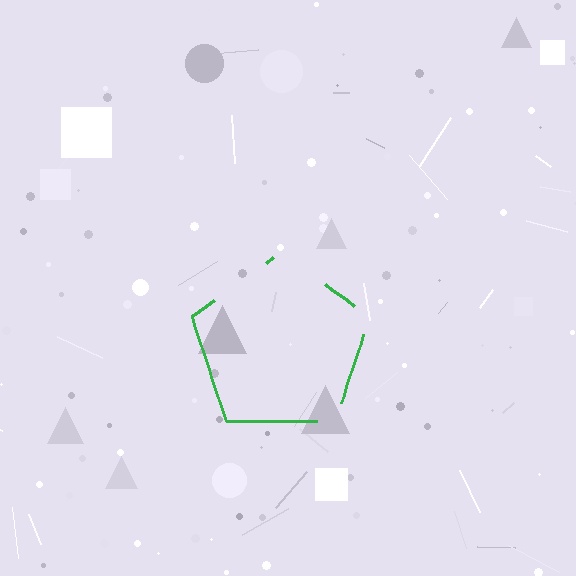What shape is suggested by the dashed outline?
The dashed outline suggests a pentagon.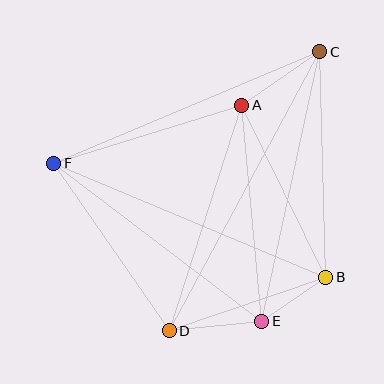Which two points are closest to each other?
Points B and E are closest to each other.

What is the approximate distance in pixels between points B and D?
The distance between B and D is approximately 165 pixels.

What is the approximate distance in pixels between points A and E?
The distance between A and E is approximately 217 pixels.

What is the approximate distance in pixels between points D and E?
The distance between D and E is approximately 93 pixels.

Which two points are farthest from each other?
Points C and D are farthest from each other.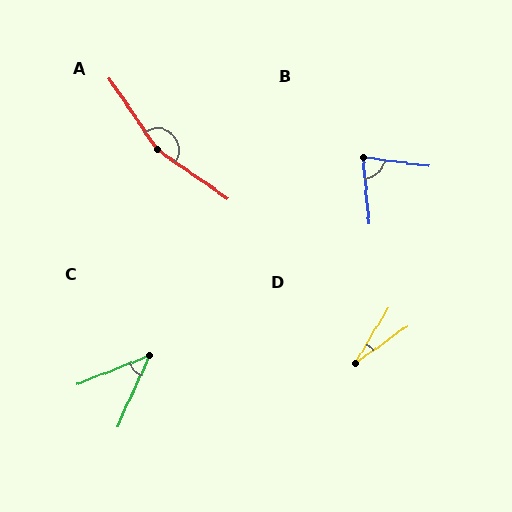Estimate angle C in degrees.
Approximately 44 degrees.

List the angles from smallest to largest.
D (24°), C (44°), B (77°), A (159°).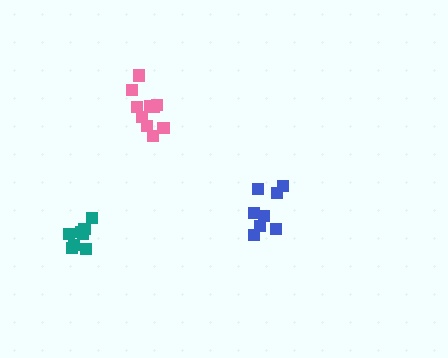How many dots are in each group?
Group 1: 8 dots, Group 2: 9 dots, Group 3: 10 dots (27 total).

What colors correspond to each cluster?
The clusters are colored: blue, teal, pink.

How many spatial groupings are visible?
There are 3 spatial groupings.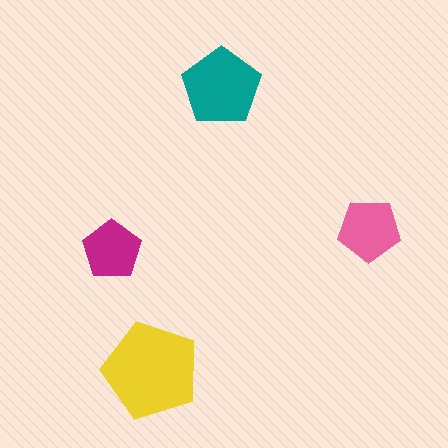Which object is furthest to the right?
The pink pentagon is rightmost.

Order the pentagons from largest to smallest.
the yellow one, the teal one, the pink one, the magenta one.